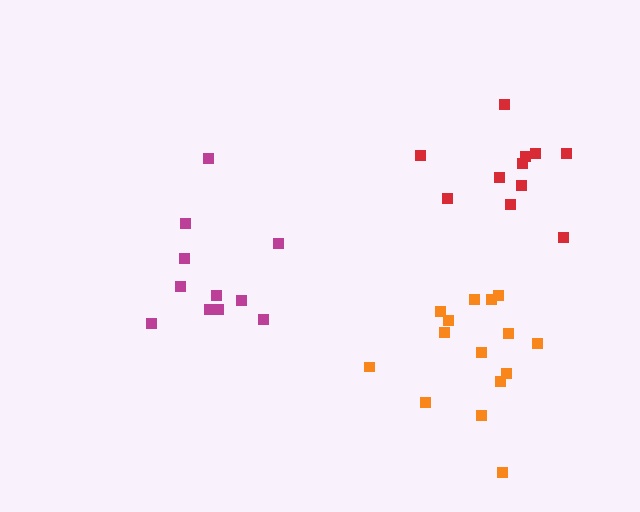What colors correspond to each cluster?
The clusters are colored: magenta, red, orange.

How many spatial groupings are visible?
There are 3 spatial groupings.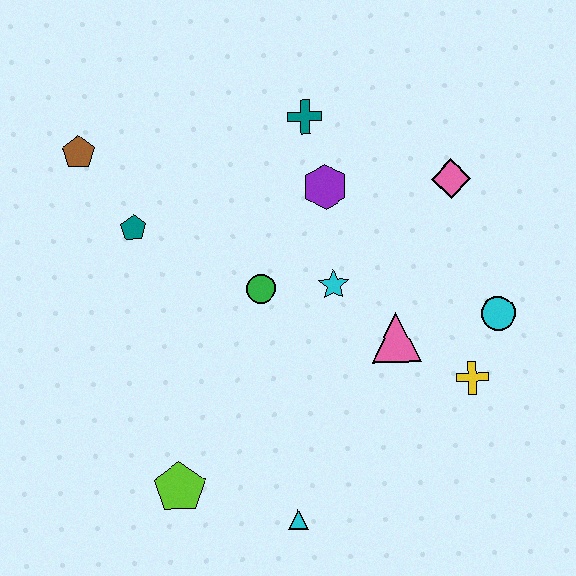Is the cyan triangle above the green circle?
No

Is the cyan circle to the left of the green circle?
No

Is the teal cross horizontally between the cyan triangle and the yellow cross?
Yes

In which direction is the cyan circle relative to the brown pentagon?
The cyan circle is to the right of the brown pentagon.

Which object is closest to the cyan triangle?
The lime pentagon is closest to the cyan triangle.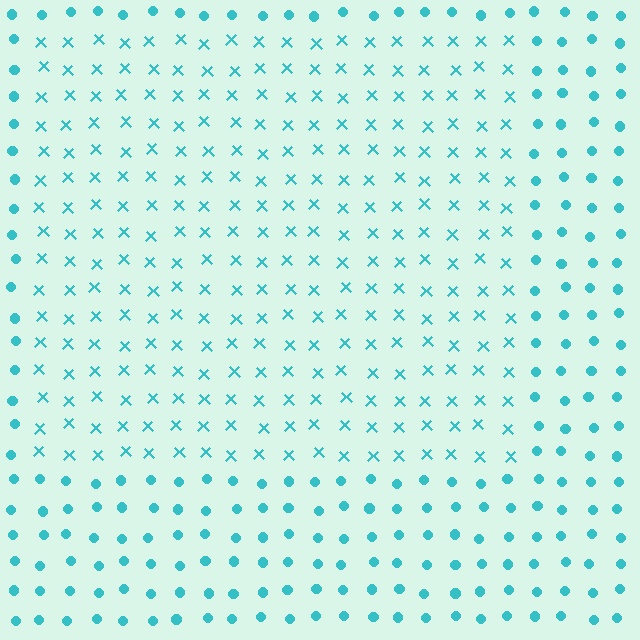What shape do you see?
I see a rectangle.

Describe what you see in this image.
The image is filled with small cyan elements arranged in a uniform grid. A rectangle-shaped region contains X marks, while the surrounding area contains circles. The boundary is defined purely by the change in element shape.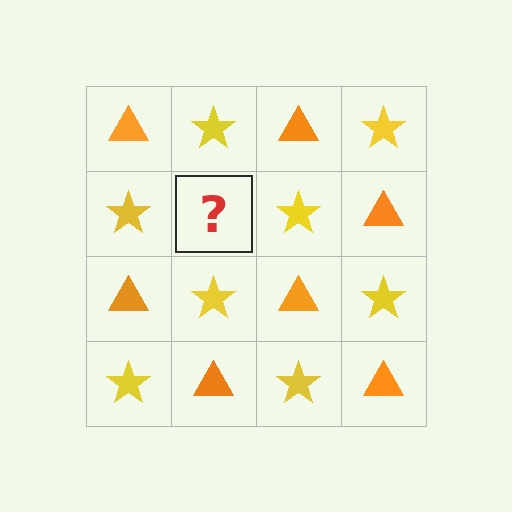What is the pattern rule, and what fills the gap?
The rule is that it alternates orange triangle and yellow star in a checkerboard pattern. The gap should be filled with an orange triangle.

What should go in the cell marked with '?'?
The missing cell should contain an orange triangle.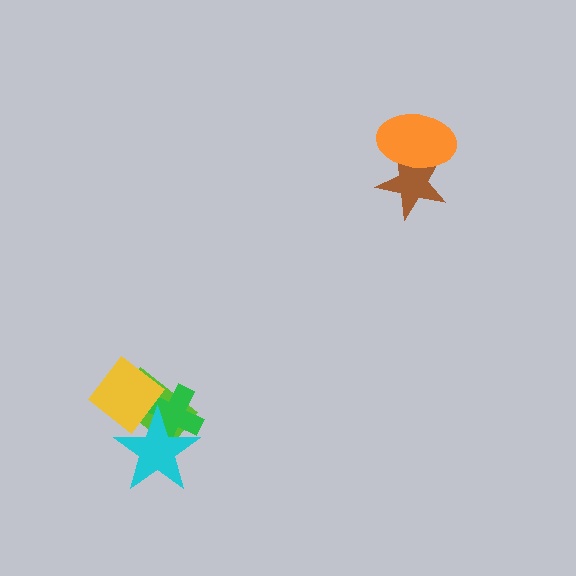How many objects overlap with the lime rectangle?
3 objects overlap with the lime rectangle.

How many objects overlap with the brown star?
1 object overlaps with the brown star.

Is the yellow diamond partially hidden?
No, no other shape covers it.